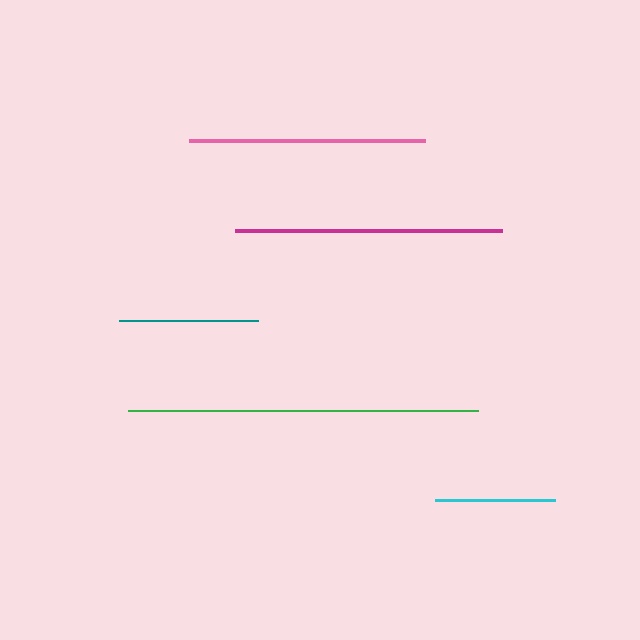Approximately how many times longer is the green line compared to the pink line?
The green line is approximately 1.5 times the length of the pink line.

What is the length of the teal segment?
The teal segment is approximately 139 pixels long.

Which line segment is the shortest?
The cyan line is the shortest at approximately 120 pixels.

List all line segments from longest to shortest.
From longest to shortest: green, magenta, pink, teal, cyan.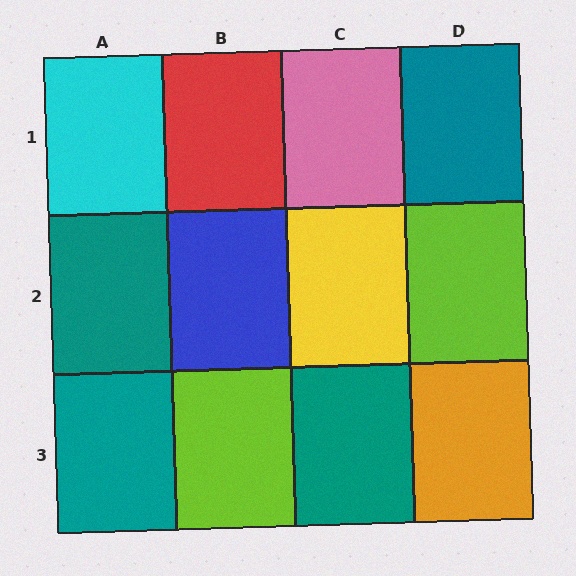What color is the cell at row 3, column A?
Teal.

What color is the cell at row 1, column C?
Pink.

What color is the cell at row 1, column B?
Red.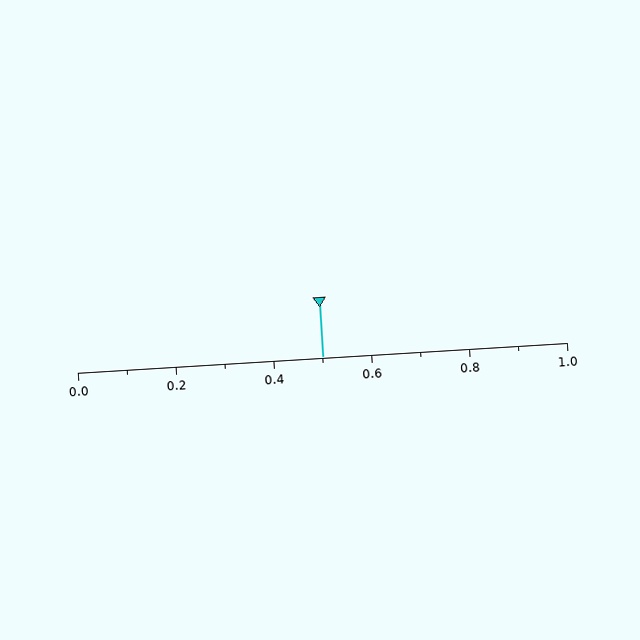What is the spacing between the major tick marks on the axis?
The major ticks are spaced 0.2 apart.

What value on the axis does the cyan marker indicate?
The marker indicates approximately 0.5.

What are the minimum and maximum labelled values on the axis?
The axis runs from 0.0 to 1.0.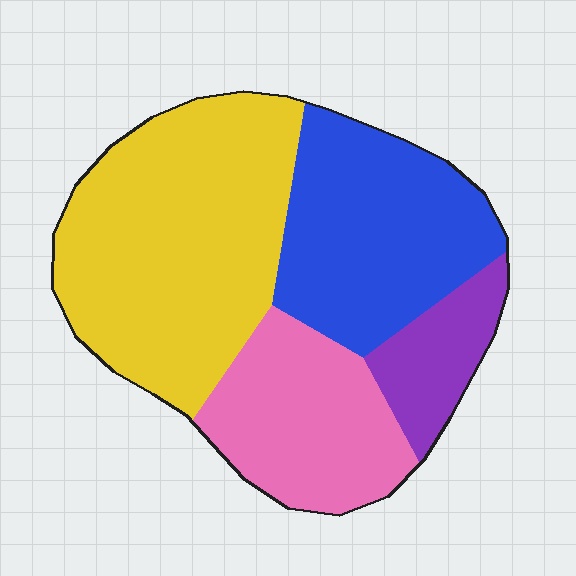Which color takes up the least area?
Purple, at roughly 10%.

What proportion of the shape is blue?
Blue covers 27% of the shape.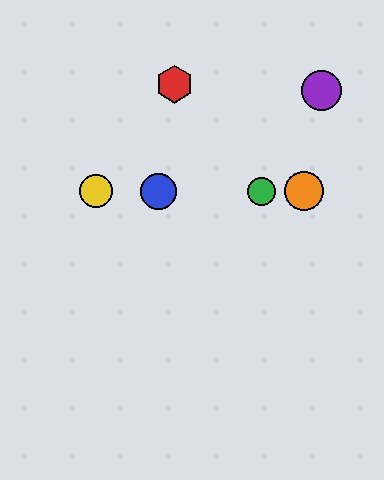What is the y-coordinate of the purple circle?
The purple circle is at y≈91.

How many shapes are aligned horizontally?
4 shapes (the blue circle, the green circle, the yellow circle, the orange circle) are aligned horizontally.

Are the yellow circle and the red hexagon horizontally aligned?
No, the yellow circle is at y≈191 and the red hexagon is at y≈84.